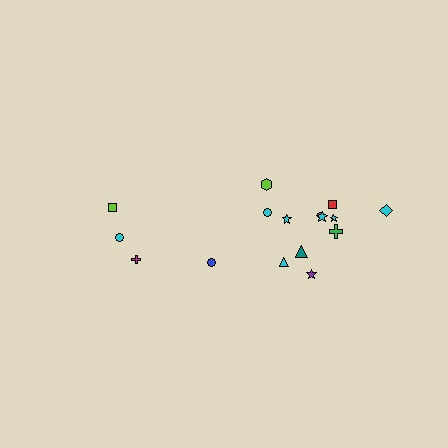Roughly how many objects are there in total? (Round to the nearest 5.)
Roughly 15 objects in total.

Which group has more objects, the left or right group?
The right group.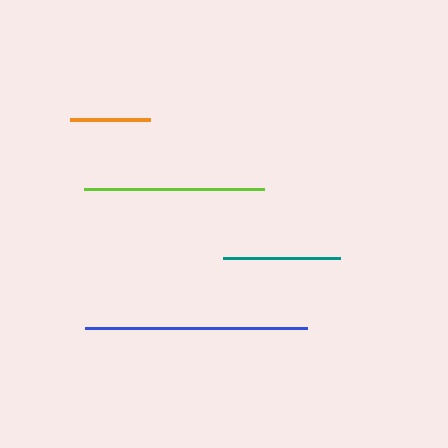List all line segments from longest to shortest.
From longest to shortest: blue, lime, teal, orange.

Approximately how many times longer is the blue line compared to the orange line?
The blue line is approximately 2.8 times the length of the orange line.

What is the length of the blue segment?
The blue segment is approximately 221 pixels long.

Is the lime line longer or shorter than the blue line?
The blue line is longer than the lime line.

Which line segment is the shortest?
The orange line is the shortest at approximately 80 pixels.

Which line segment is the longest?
The blue line is the longest at approximately 221 pixels.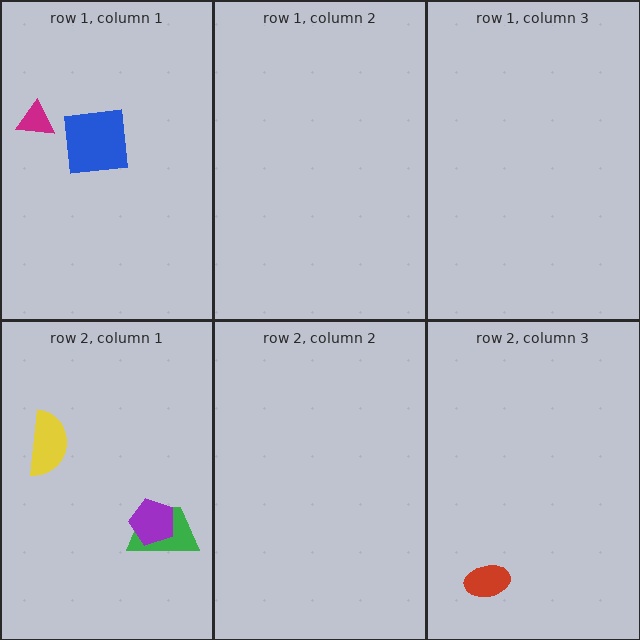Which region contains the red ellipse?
The row 2, column 3 region.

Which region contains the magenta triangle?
The row 1, column 1 region.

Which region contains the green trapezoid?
The row 2, column 1 region.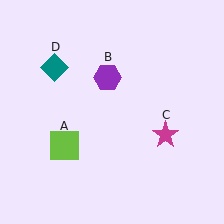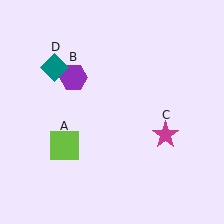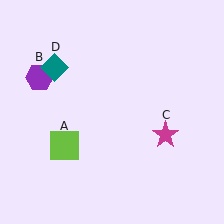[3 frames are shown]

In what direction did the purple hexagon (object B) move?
The purple hexagon (object B) moved left.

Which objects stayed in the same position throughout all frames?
Lime square (object A) and magenta star (object C) and teal diamond (object D) remained stationary.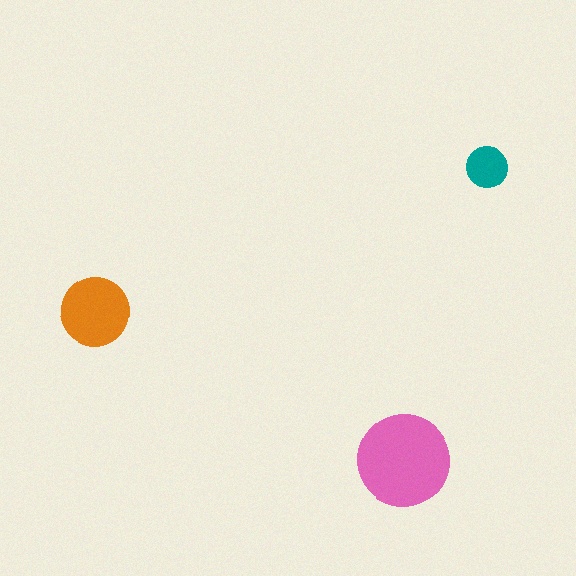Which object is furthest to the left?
The orange circle is leftmost.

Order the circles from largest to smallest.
the pink one, the orange one, the teal one.